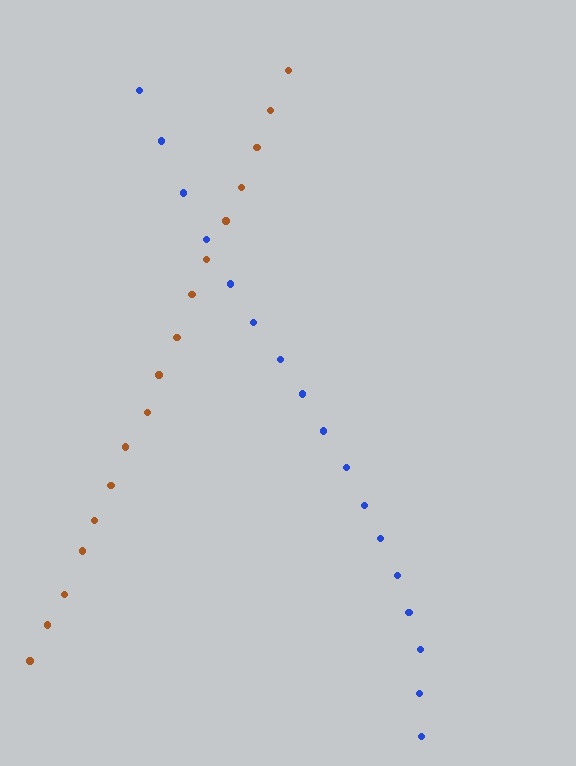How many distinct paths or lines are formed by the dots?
There are 2 distinct paths.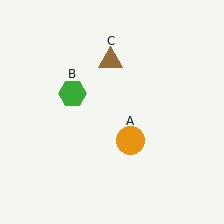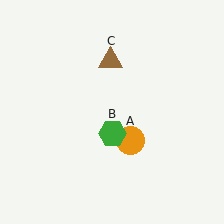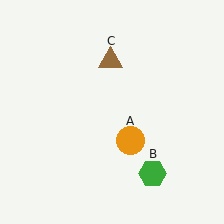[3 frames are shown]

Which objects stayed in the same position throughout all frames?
Orange circle (object A) and brown triangle (object C) remained stationary.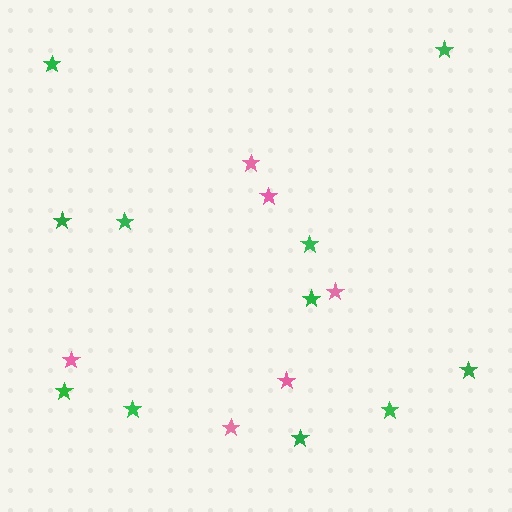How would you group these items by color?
There are 2 groups: one group of green stars (11) and one group of pink stars (6).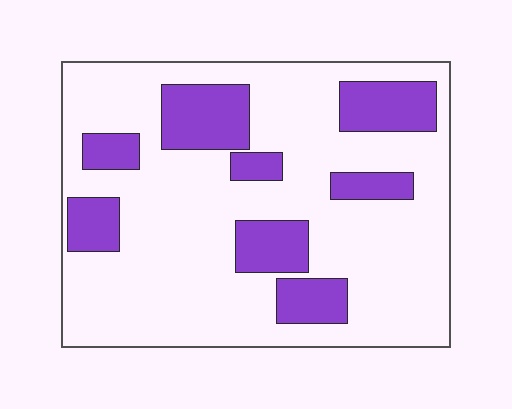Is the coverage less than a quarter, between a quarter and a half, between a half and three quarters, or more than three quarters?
Less than a quarter.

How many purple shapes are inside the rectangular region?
8.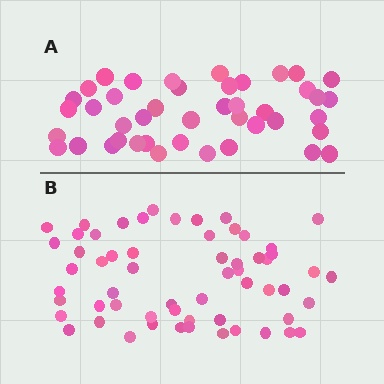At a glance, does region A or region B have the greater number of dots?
Region B (the bottom region) has more dots.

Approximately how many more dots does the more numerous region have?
Region B has approximately 15 more dots than region A.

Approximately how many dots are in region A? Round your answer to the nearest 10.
About 40 dots. (The exact count is 43, which rounds to 40.)